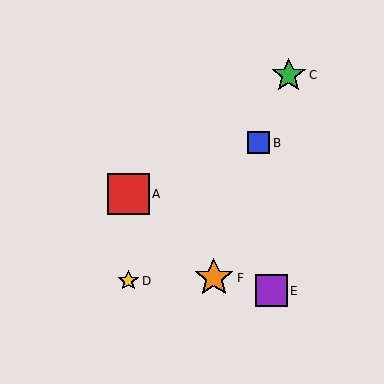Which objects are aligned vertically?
Objects A, D are aligned vertically.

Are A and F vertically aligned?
No, A is at x≈128 and F is at x≈214.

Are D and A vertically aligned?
Yes, both are at x≈128.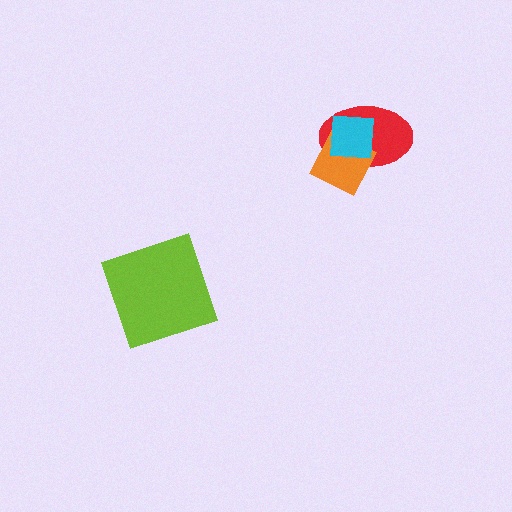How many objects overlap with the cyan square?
2 objects overlap with the cyan square.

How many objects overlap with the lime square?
0 objects overlap with the lime square.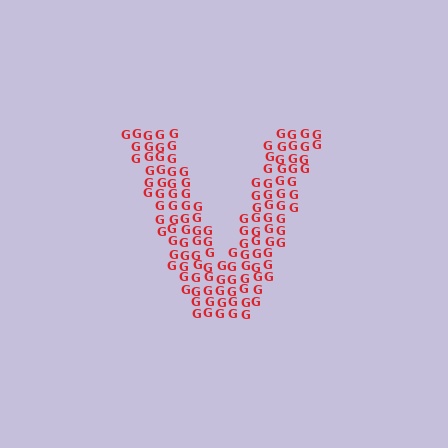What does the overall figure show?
The overall figure shows the letter V.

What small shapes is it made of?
It is made of small letter G's.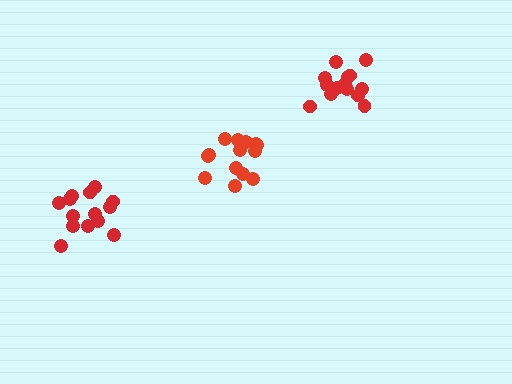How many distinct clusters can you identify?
There are 3 distinct clusters.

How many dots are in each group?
Group 1: 14 dots, Group 2: 14 dots, Group 3: 14 dots (42 total).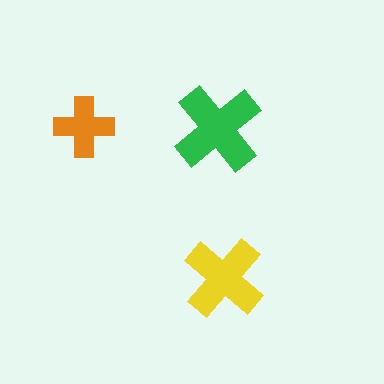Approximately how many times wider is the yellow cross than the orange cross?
About 1.5 times wider.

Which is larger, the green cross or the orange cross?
The green one.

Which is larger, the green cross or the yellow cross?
The green one.